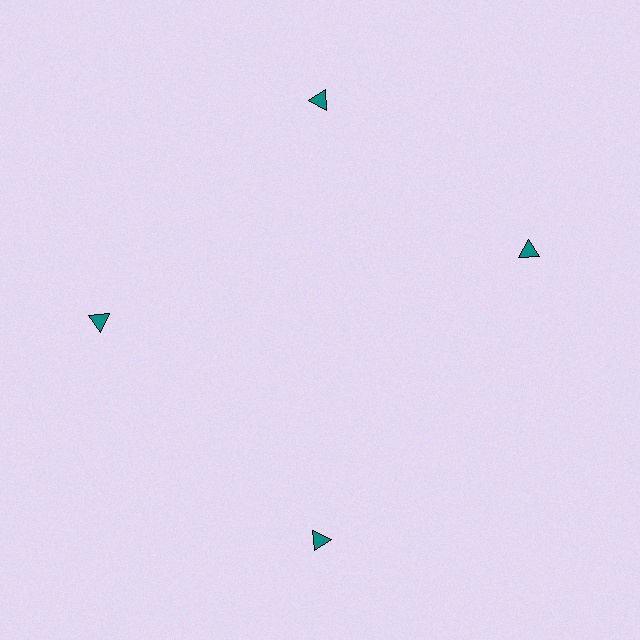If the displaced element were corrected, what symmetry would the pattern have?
It would have 4-fold rotational symmetry — the pattern would map onto itself every 90 degrees.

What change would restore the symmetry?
The symmetry would be restored by rotating it back into even spacing with its neighbors so that all 4 triangles sit at equal angles and equal distance from the center.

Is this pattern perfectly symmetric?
No. The 4 teal triangles are arranged in a ring, but one element near the 3 o'clock position is rotated out of alignment along the ring, breaking the 4-fold rotational symmetry.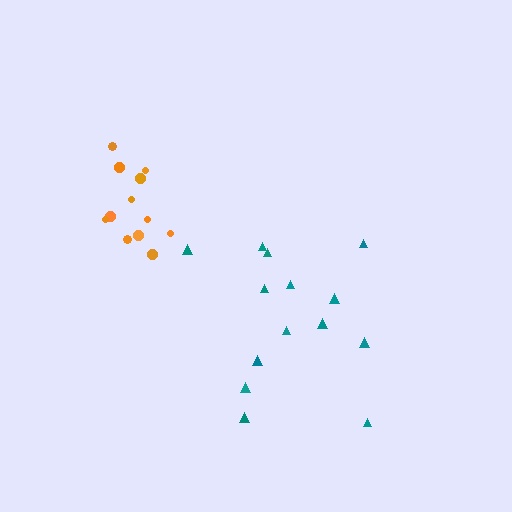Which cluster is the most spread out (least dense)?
Teal.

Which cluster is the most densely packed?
Orange.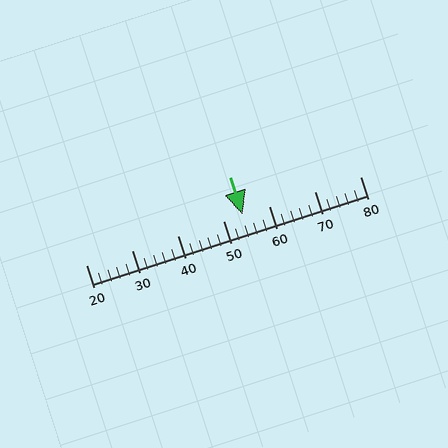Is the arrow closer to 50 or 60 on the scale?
The arrow is closer to 50.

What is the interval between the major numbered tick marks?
The major tick marks are spaced 10 units apart.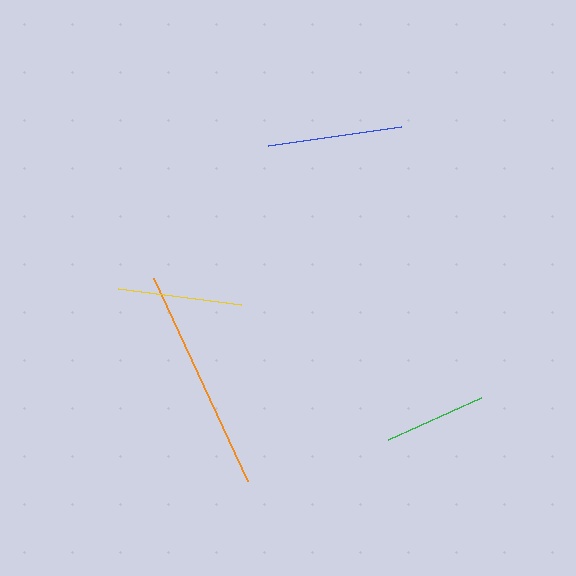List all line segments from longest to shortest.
From longest to shortest: orange, blue, yellow, green.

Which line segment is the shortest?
The green line is the shortest at approximately 102 pixels.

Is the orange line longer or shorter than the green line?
The orange line is longer than the green line.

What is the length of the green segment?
The green segment is approximately 102 pixels long.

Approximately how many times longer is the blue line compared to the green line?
The blue line is approximately 1.3 times the length of the green line.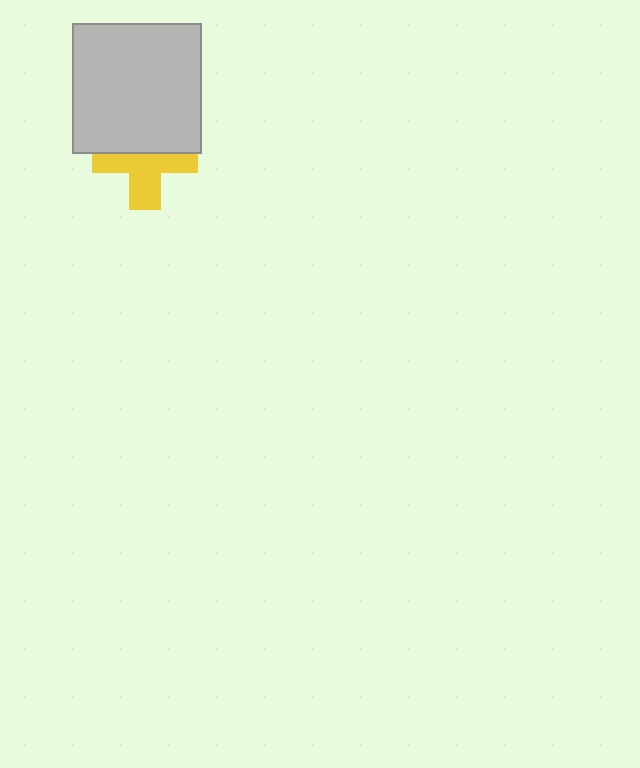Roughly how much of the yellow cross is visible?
About half of it is visible (roughly 57%).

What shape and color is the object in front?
The object in front is a light gray square.